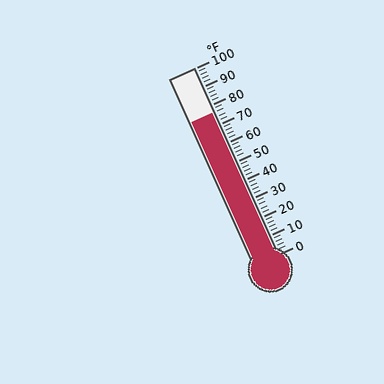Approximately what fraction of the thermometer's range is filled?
The thermometer is filled to approximately 75% of its range.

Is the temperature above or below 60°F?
The temperature is above 60°F.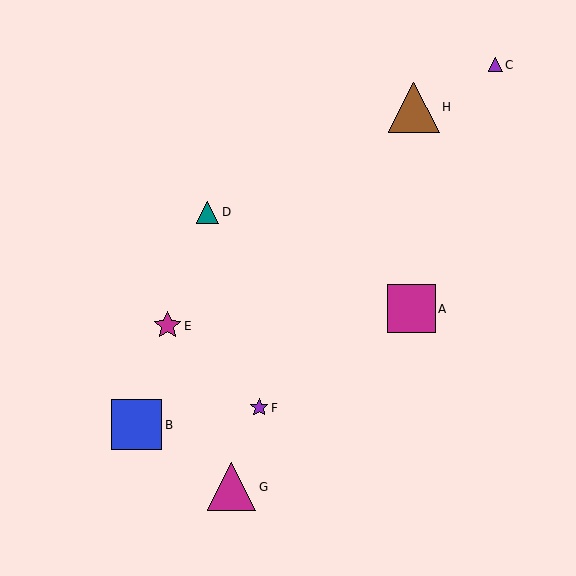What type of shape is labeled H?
Shape H is a brown triangle.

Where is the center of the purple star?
The center of the purple star is at (259, 408).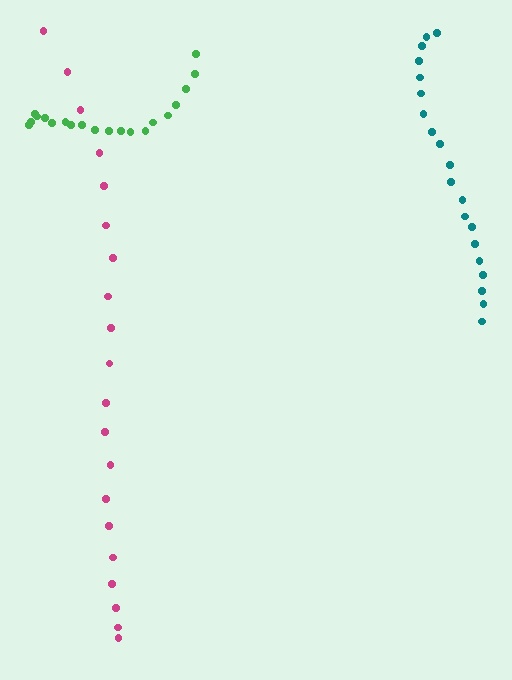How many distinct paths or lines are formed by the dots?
There are 3 distinct paths.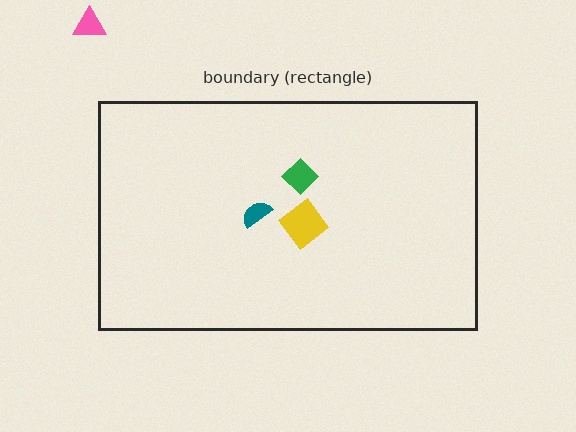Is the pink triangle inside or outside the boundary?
Outside.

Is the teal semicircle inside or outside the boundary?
Inside.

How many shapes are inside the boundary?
3 inside, 1 outside.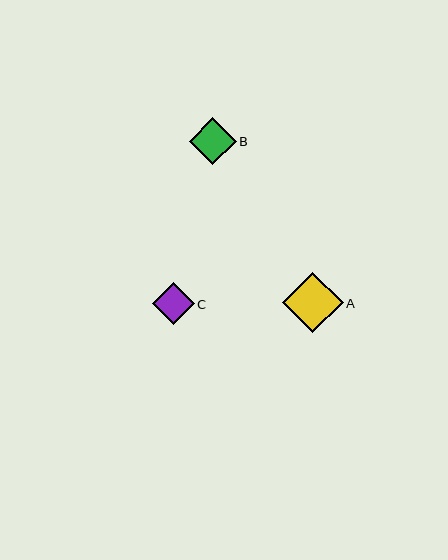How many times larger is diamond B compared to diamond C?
Diamond B is approximately 1.1 times the size of diamond C.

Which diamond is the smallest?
Diamond C is the smallest with a size of approximately 42 pixels.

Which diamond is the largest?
Diamond A is the largest with a size of approximately 60 pixels.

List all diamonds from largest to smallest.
From largest to smallest: A, B, C.